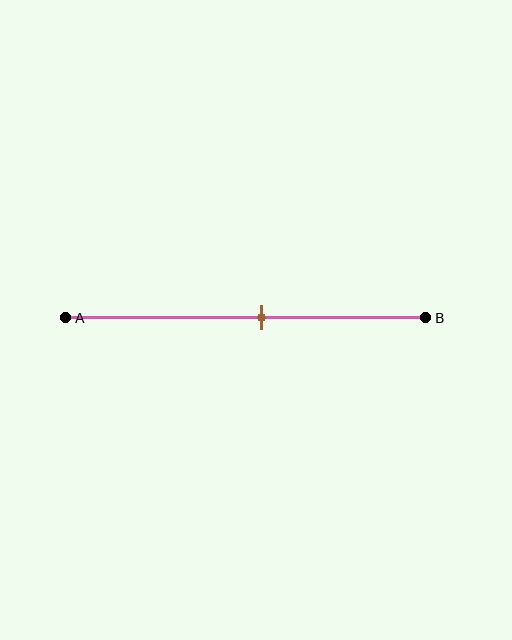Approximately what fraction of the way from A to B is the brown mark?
The brown mark is approximately 55% of the way from A to B.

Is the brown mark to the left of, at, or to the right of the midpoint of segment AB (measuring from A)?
The brown mark is to the right of the midpoint of segment AB.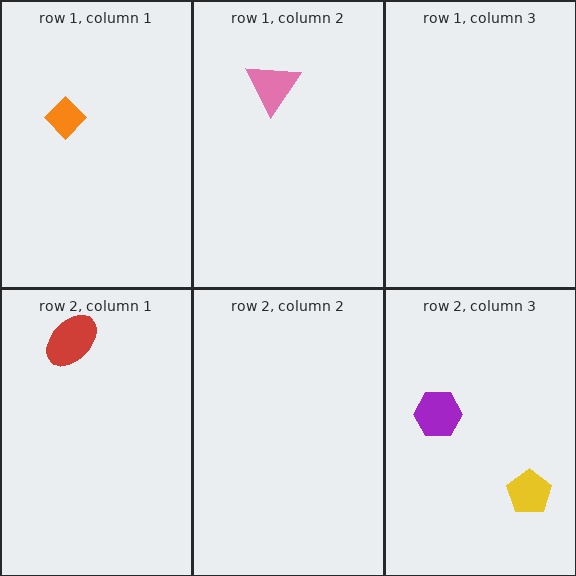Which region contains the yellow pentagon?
The row 2, column 3 region.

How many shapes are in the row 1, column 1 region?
1.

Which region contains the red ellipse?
The row 2, column 1 region.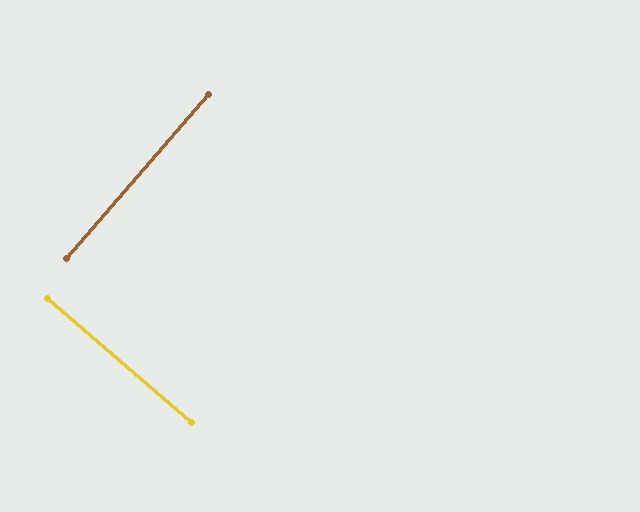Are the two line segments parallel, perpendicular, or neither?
Perpendicular — they meet at approximately 90°.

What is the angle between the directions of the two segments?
Approximately 90 degrees.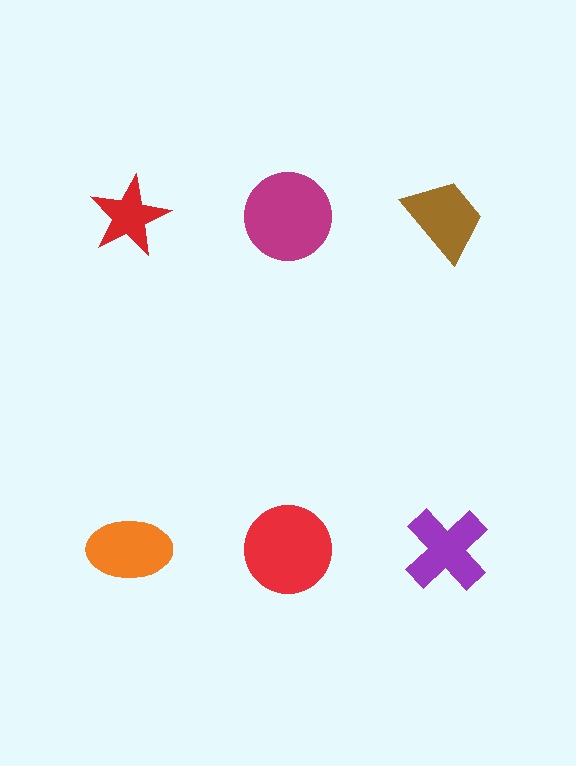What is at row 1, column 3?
A brown trapezoid.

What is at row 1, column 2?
A magenta circle.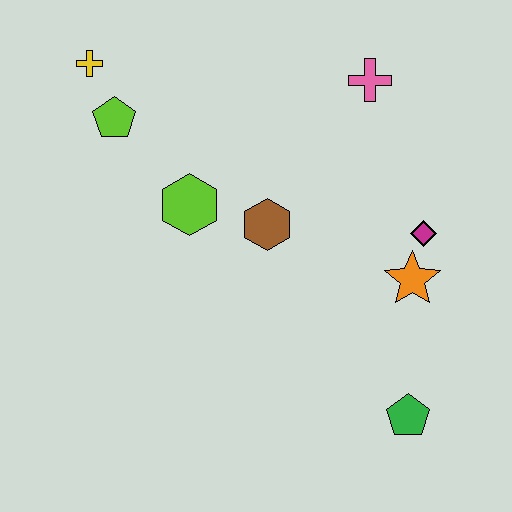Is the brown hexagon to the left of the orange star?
Yes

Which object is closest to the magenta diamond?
The orange star is closest to the magenta diamond.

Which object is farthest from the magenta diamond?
The yellow cross is farthest from the magenta diamond.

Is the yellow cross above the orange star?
Yes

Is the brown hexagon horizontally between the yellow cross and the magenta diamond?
Yes